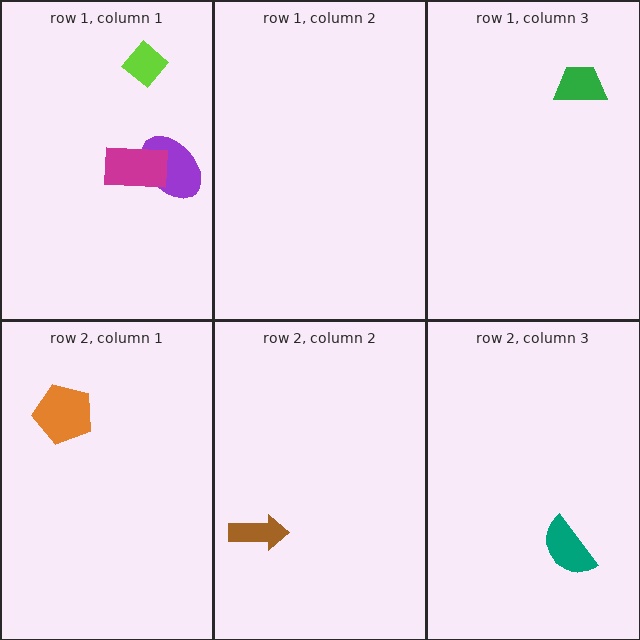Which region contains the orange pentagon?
The row 2, column 1 region.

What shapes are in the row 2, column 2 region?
The brown arrow.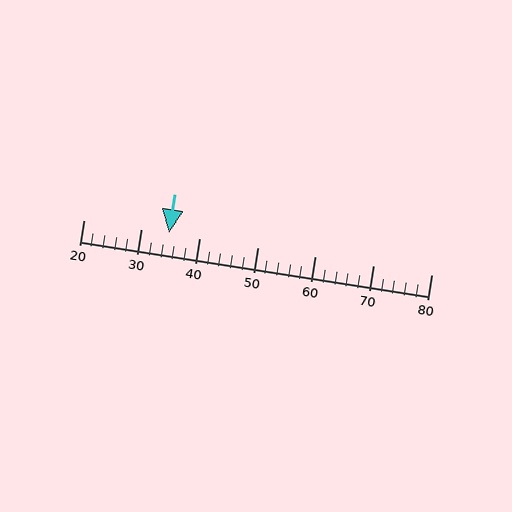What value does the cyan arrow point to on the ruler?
The cyan arrow points to approximately 35.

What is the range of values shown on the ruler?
The ruler shows values from 20 to 80.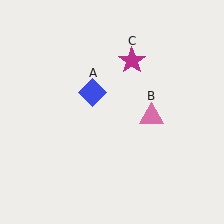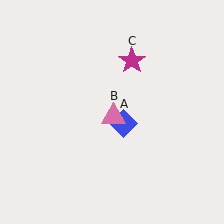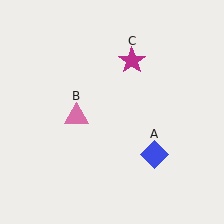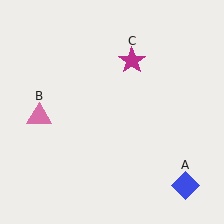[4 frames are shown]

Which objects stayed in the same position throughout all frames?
Magenta star (object C) remained stationary.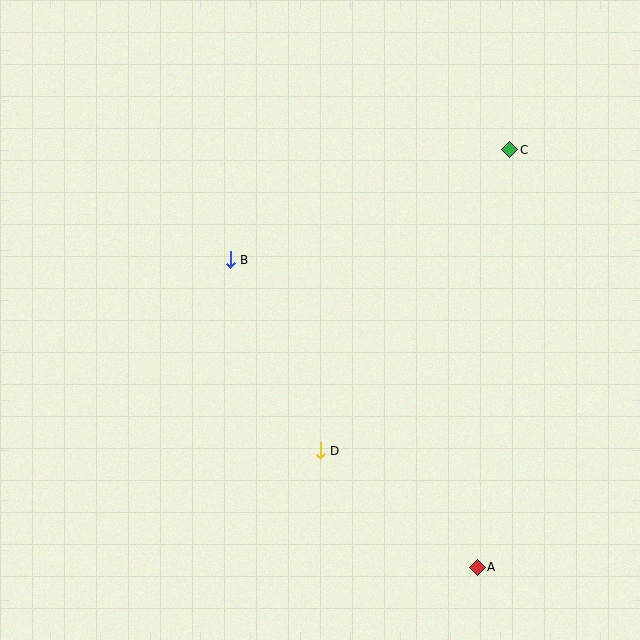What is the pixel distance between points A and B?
The distance between A and B is 394 pixels.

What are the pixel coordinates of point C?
Point C is at (510, 150).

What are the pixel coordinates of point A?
Point A is at (477, 567).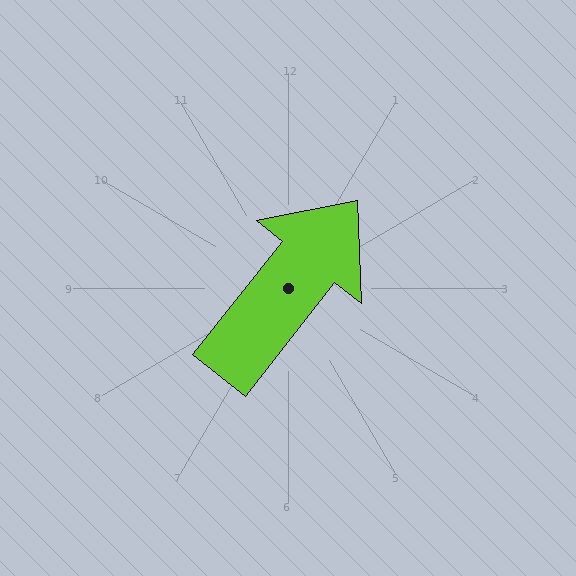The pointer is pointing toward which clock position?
Roughly 1 o'clock.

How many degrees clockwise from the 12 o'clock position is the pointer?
Approximately 38 degrees.